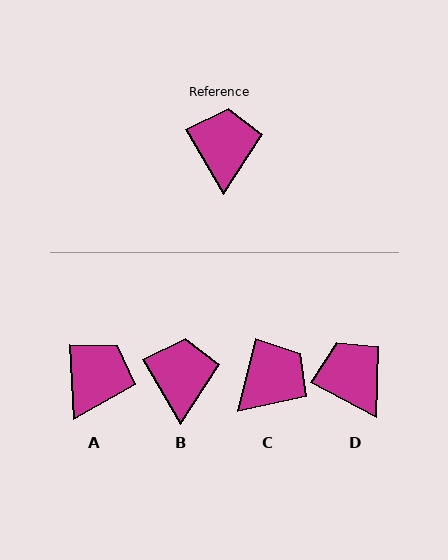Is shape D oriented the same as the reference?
No, it is off by about 32 degrees.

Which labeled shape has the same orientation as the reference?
B.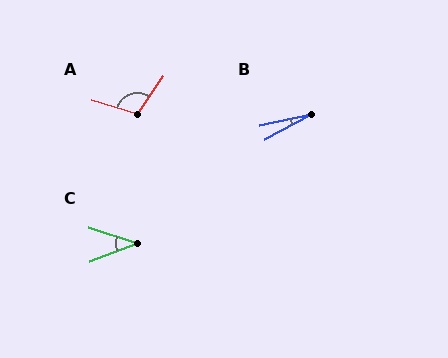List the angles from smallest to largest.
B (16°), C (39°), A (107°).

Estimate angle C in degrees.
Approximately 39 degrees.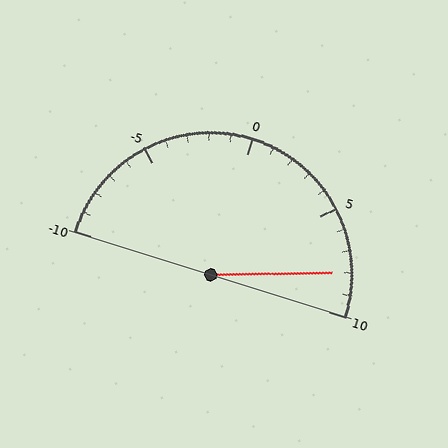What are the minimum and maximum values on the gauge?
The gauge ranges from -10 to 10.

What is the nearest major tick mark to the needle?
The nearest major tick mark is 10.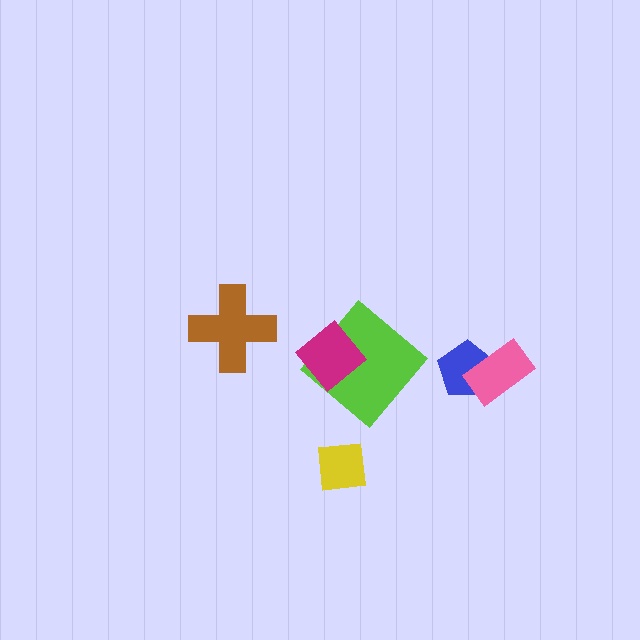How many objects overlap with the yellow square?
0 objects overlap with the yellow square.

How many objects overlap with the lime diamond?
1 object overlaps with the lime diamond.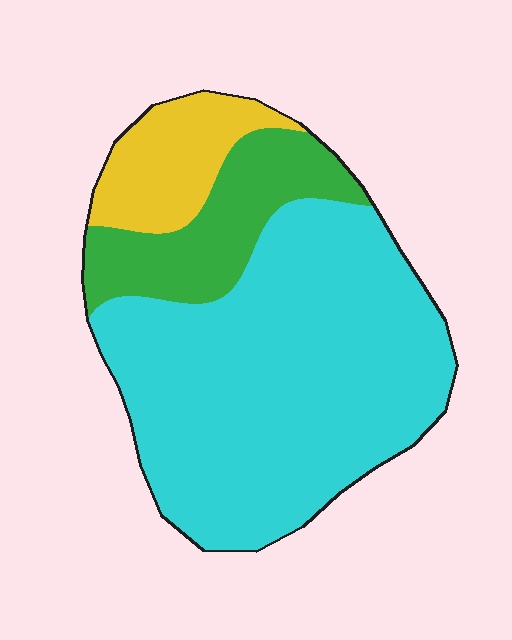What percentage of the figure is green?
Green takes up about one fifth (1/5) of the figure.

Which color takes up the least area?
Yellow, at roughly 15%.